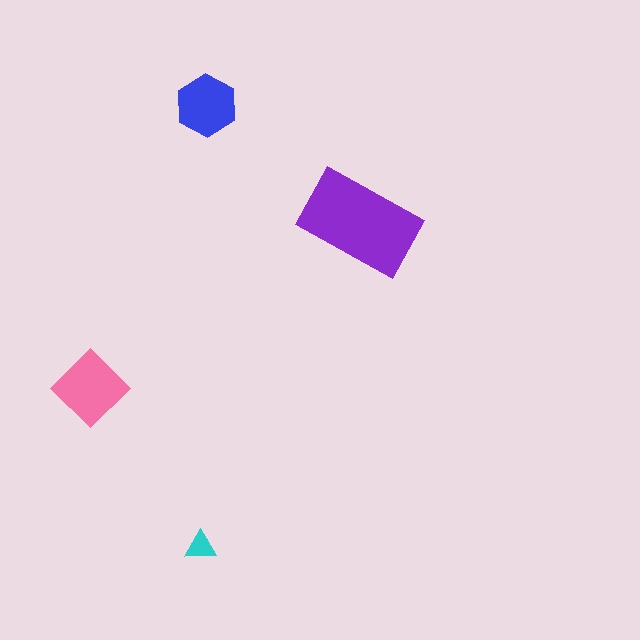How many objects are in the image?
There are 4 objects in the image.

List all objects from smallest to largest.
The cyan triangle, the blue hexagon, the pink diamond, the purple rectangle.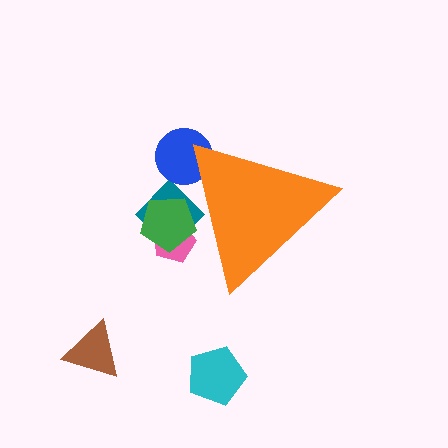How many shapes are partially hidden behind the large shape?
4 shapes are partially hidden.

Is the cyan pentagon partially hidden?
No, the cyan pentagon is fully visible.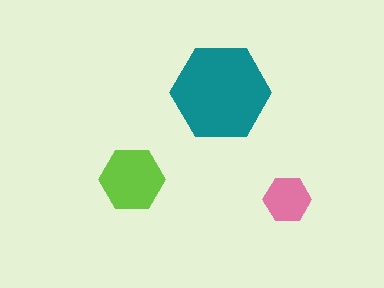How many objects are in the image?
There are 3 objects in the image.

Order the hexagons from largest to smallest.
the teal one, the lime one, the pink one.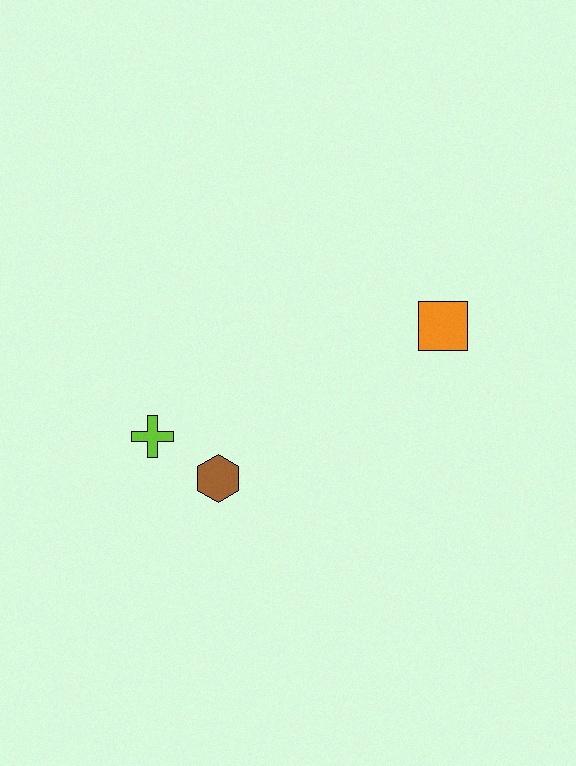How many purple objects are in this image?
There are no purple objects.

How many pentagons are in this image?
There are no pentagons.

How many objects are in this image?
There are 3 objects.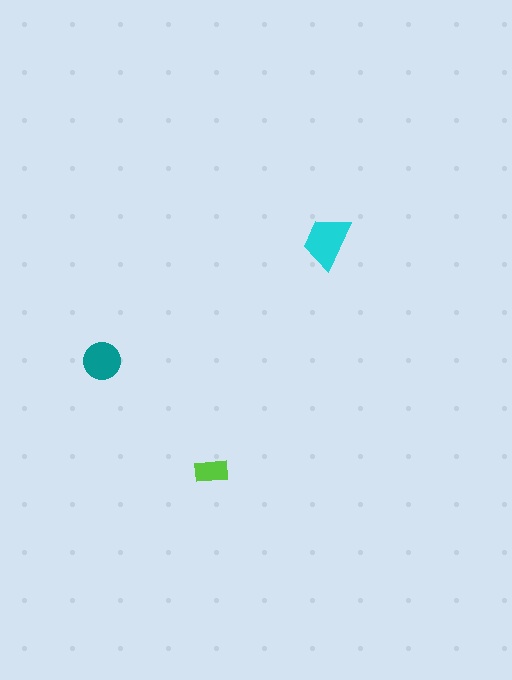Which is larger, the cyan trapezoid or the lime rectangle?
The cyan trapezoid.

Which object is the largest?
The cyan trapezoid.